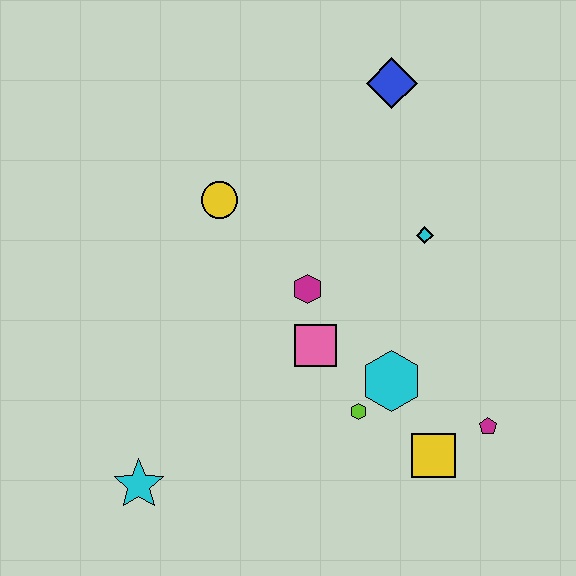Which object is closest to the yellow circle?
The magenta hexagon is closest to the yellow circle.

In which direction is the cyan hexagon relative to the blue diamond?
The cyan hexagon is below the blue diamond.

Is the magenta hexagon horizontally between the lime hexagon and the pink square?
No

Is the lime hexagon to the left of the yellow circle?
No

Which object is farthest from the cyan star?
The blue diamond is farthest from the cyan star.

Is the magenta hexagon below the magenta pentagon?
No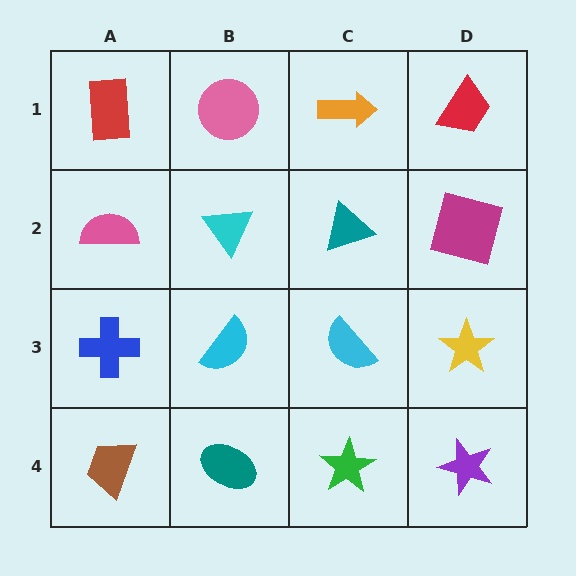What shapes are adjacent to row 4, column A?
A blue cross (row 3, column A), a teal ellipse (row 4, column B).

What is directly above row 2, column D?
A red trapezoid.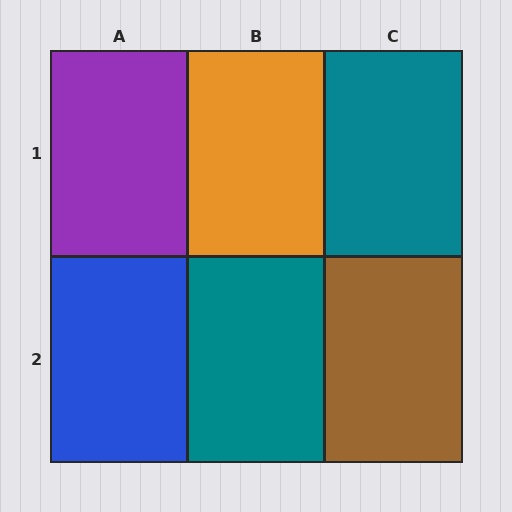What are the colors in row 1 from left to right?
Purple, orange, teal.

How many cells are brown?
1 cell is brown.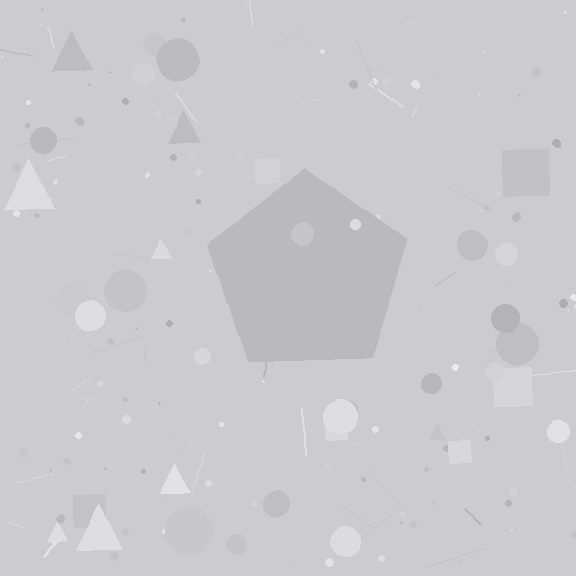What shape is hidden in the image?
A pentagon is hidden in the image.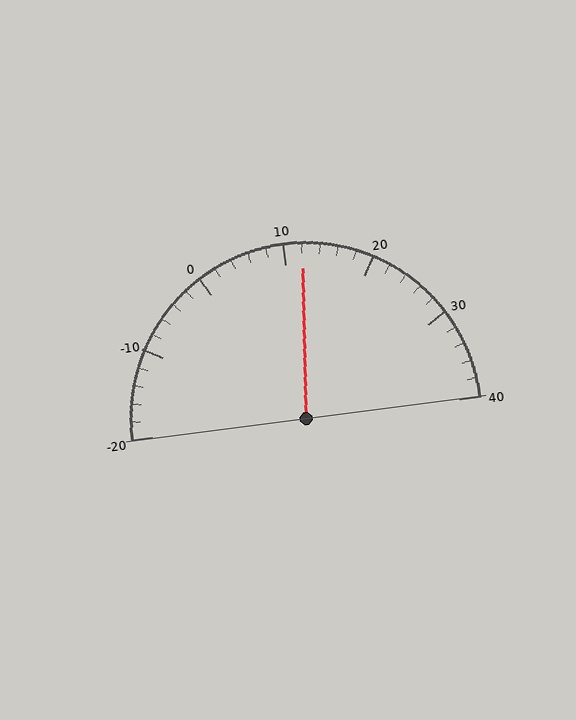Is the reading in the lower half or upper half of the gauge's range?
The reading is in the upper half of the range (-20 to 40).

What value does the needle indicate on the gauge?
The needle indicates approximately 12.